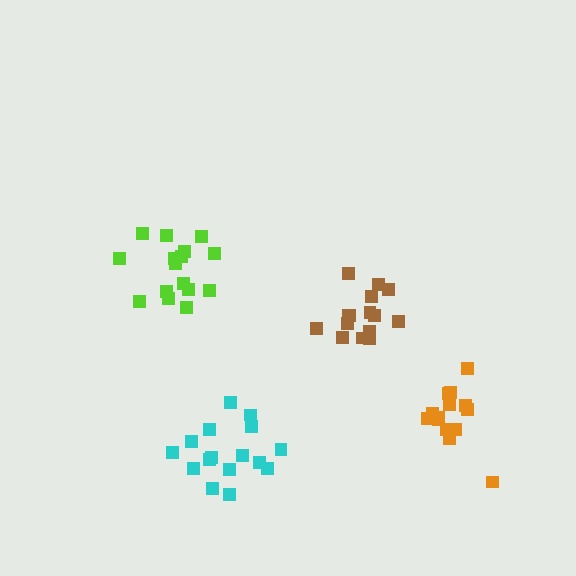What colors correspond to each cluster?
The clusters are colored: orange, brown, cyan, lime.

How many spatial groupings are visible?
There are 4 spatial groupings.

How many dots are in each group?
Group 1: 14 dots, Group 2: 15 dots, Group 3: 16 dots, Group 4: 16 dots (61 total).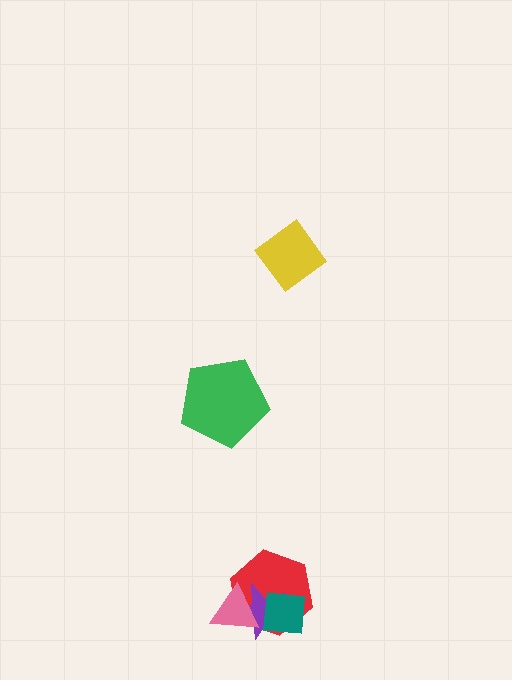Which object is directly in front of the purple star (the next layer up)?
The teal square is directly in front of the purple star.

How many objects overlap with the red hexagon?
3 objects overlap with the red hexagon.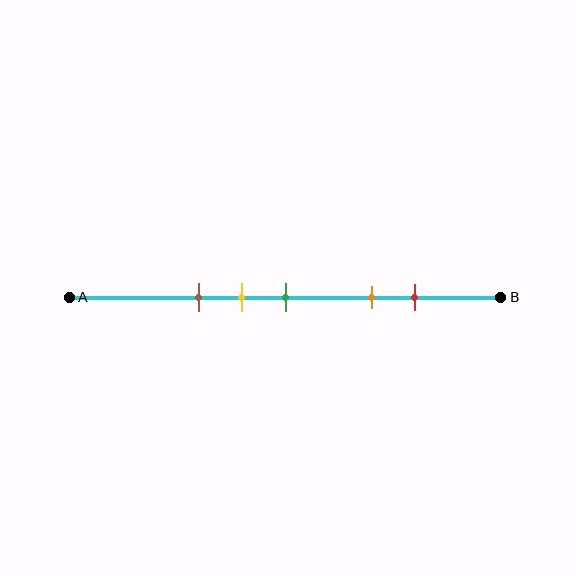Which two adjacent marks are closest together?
The yellow and green marks are the closest adjacent pair.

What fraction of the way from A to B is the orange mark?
The orange mark is approximately 70% (0.7) of the way from A to B.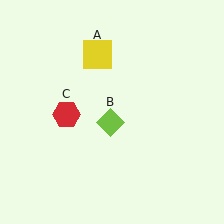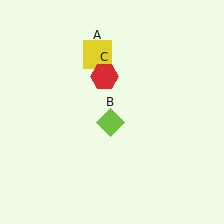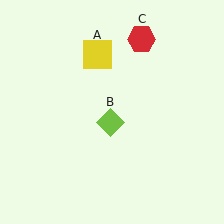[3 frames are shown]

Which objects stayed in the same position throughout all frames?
Yellow square (object A) and lime diamond (object B) remained stationary.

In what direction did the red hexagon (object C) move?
The red hexagon (object C) moved up and to the right.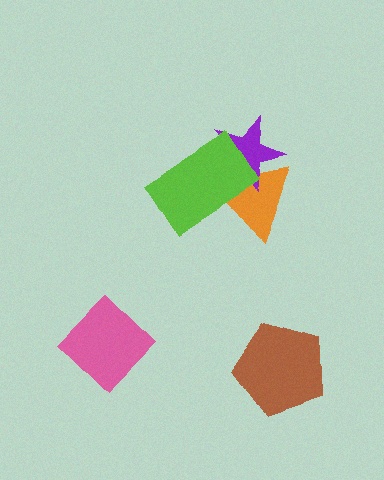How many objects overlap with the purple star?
2 objects overlap with the purple star.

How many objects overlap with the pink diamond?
0 objects overlap with the pink diamond.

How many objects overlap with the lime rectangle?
2 objects overlap with the lime rectangle.